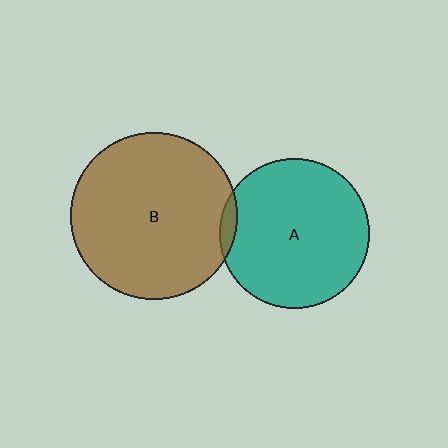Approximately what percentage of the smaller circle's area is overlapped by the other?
Approximately 5%.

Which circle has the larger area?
Circle B (brown).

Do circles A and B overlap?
Yes.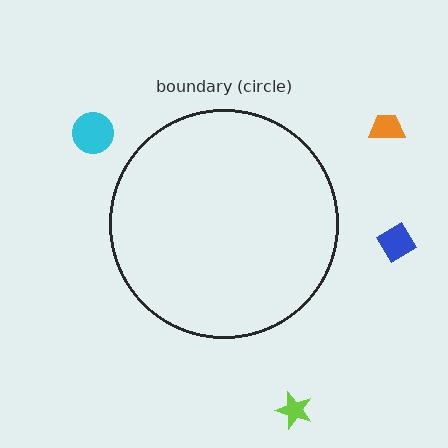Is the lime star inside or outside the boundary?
Outside.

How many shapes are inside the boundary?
0 inside, 4 outside.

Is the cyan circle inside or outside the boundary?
Outside.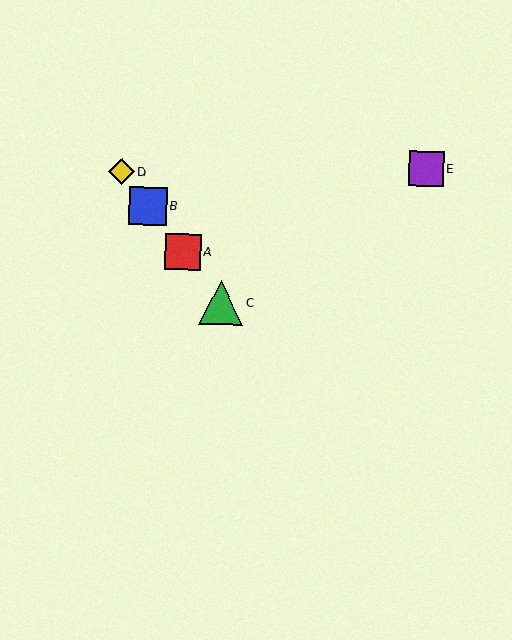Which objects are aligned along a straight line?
Objects A, B, C, D are aligned along a straight line.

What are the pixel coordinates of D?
Object D is at (122, 172).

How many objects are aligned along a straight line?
4 objects (A, B, C, D) are aligned along a straight line.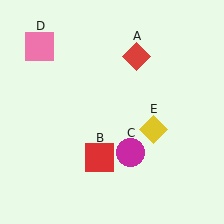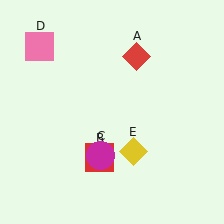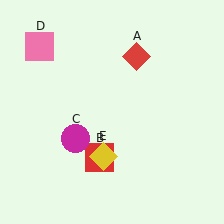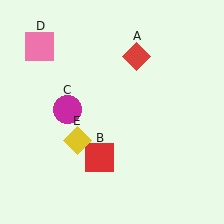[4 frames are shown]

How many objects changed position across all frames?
2 objects changed position: magenta circle (object C), yellow diamond (object E).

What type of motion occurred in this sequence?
The magenta circle (object C), yellow diamond (object E) rotated clockwise around the center of the scene.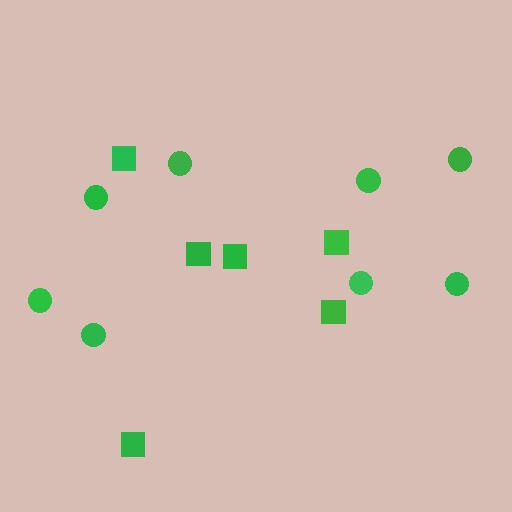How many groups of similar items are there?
There are 2 groups: one group of squares (6) and one group of circles (8).